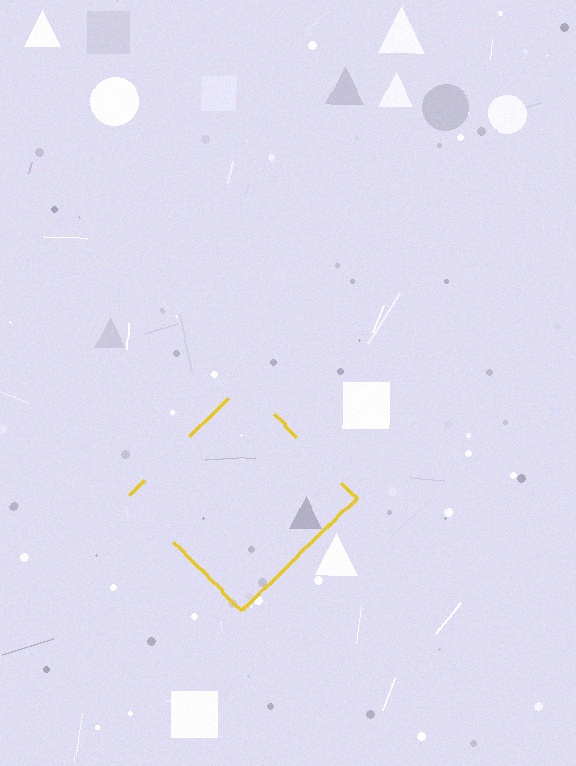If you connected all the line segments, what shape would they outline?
They would outline a diamond.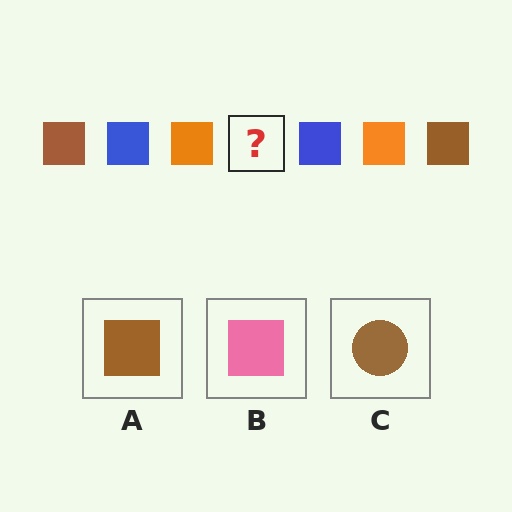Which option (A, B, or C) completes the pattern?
A.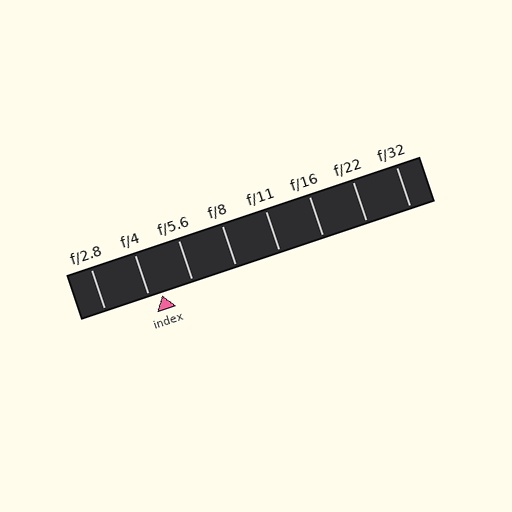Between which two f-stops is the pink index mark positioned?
The index mark is between f/4 and f/5.6.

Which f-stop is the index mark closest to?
The index mark is closest to f/4.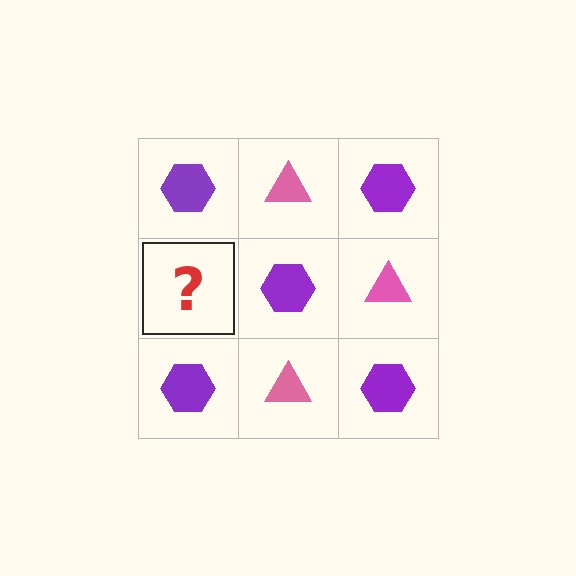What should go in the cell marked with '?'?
The missing cell should contain a pink triangle.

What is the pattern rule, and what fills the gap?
The rule is that it alternates purple hexagon and pink triangle in a checkerboard pattern. The gap should be filled with a pink triangle.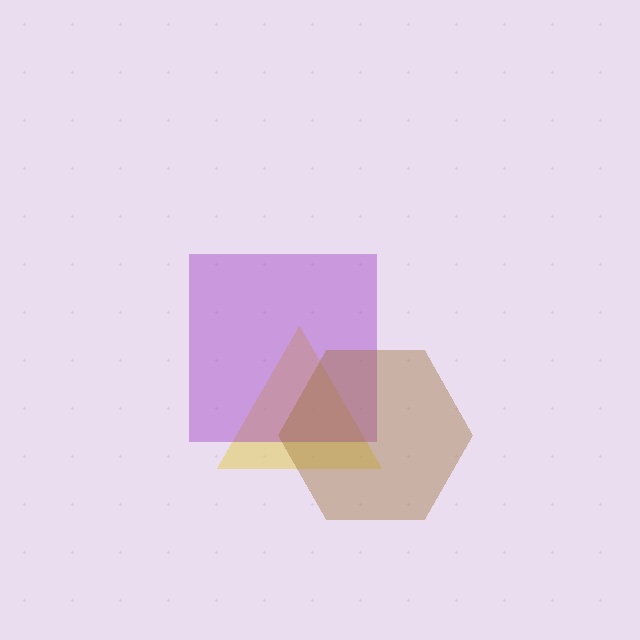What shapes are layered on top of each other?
The layered shapes are: a yellow triangle, a purple square, a brown hexagon.